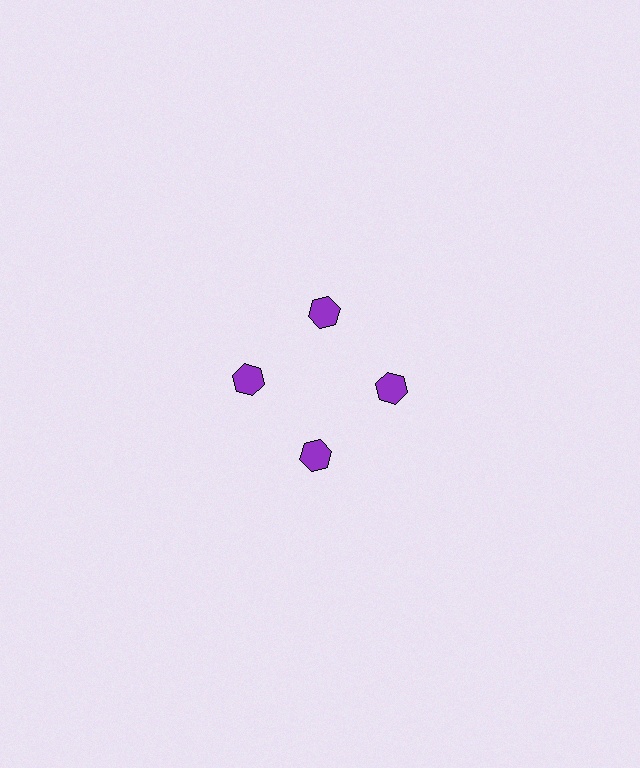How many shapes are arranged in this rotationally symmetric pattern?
There are 4 shapes, arranged in 4 groups of 1.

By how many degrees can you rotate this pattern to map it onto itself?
The pattern maps onto itself every 90 degrees of rotation.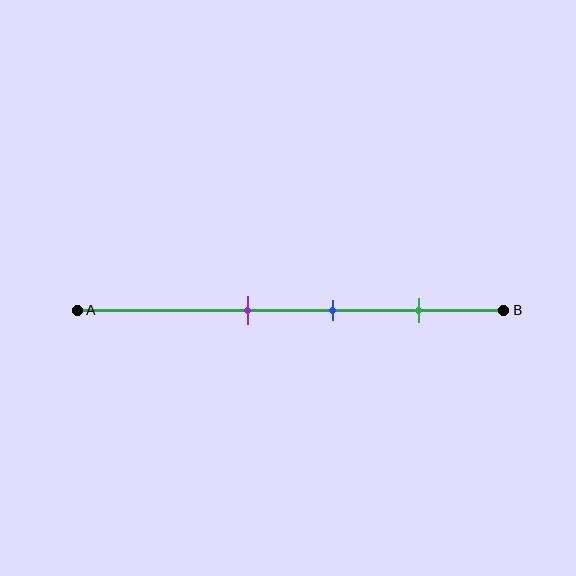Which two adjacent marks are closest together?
The purple and blue marks are the closest adjacent pair.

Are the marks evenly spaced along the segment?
Yes, the marks are approximately evenly spaced.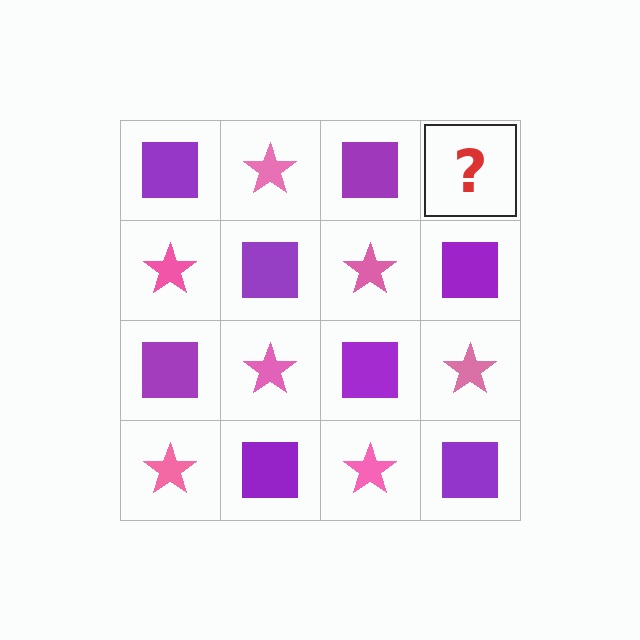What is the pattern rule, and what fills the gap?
The rule is that it alternates purple square and pink star in a checkerboard pattern. The gap should be filled with a pink star.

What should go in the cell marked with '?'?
The missing cell should contain a pink star.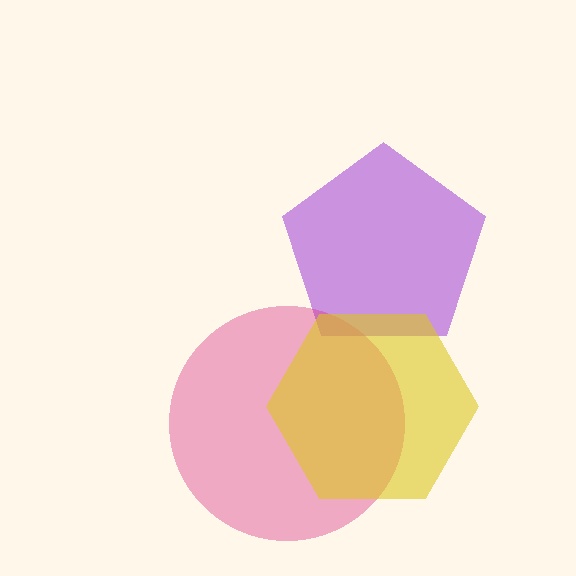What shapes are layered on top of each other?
The layered shapes are: a purple pentagon, a magenta circle, a yellow hexagon.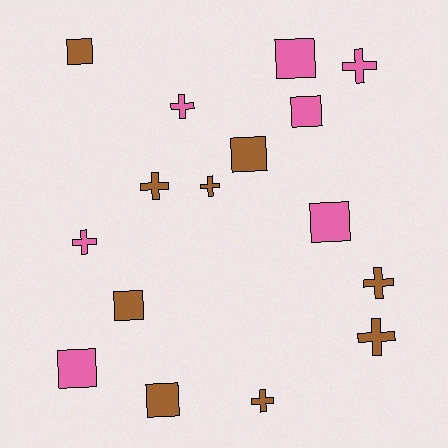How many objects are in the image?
There are 16 objects.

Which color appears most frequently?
Brown, with 9 objects.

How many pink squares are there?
There are 4 pink squares.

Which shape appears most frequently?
Cross, with 8 objects.